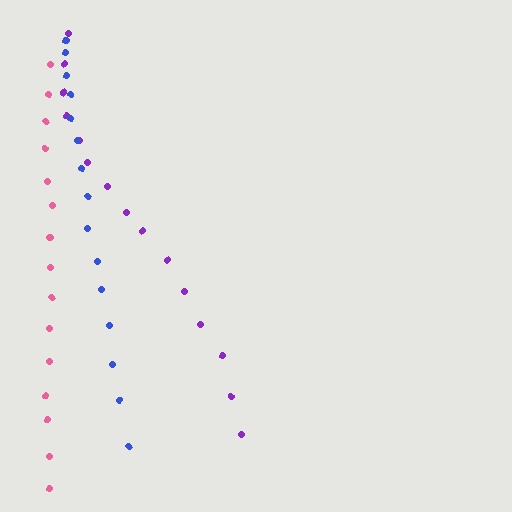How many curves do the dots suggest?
There are 3 distinct paths.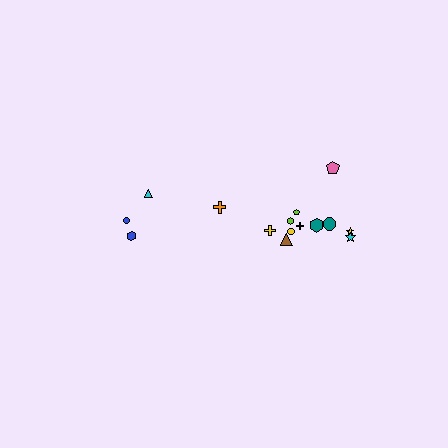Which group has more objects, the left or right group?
The right group.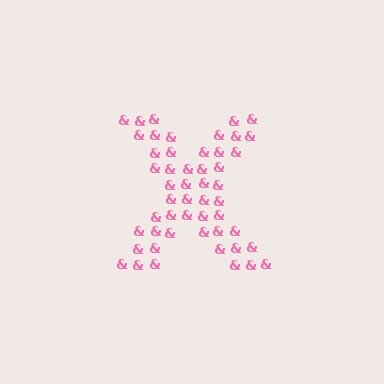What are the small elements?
The small elements are ampersands.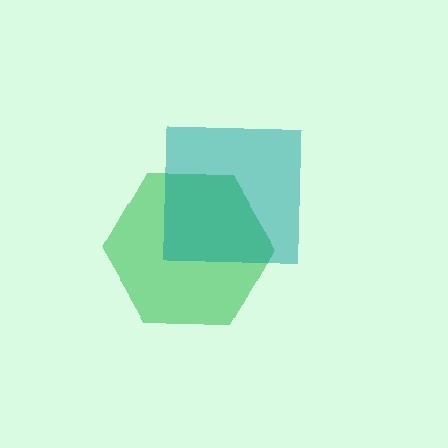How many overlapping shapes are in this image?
There are 2 overlapping shapes in the image.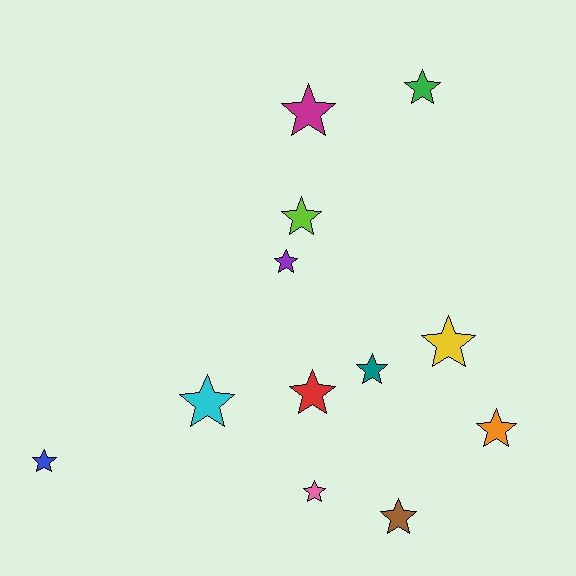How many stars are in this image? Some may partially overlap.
There are 12 stars.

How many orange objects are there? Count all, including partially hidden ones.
There is 1 orange object.